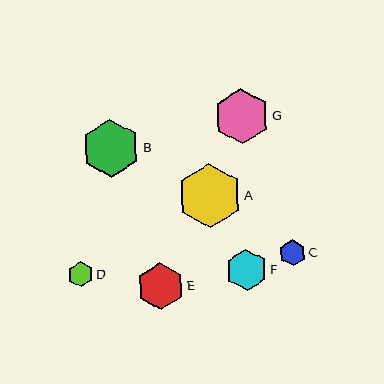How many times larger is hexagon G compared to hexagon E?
Hexagon G is approximately 1.2 times the size of hexagon E.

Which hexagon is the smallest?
Hexagon D is the smallest with a size of approximately 25 pixels.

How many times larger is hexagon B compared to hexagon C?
Hexagon B is approximately 2.2 times the size of hexagon C.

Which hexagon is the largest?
Hexagon A is the largest with a size of approximately 64 pixels.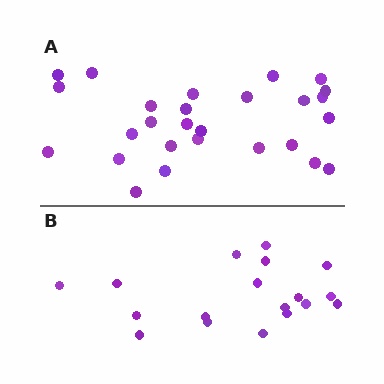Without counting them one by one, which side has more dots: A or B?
Region A (the top region) has more dots.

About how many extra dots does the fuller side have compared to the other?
Region A has roughly 8 or so more dots than region B.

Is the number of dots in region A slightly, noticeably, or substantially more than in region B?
Region A has substantially more. The ratio is roughly 1.5 to 1.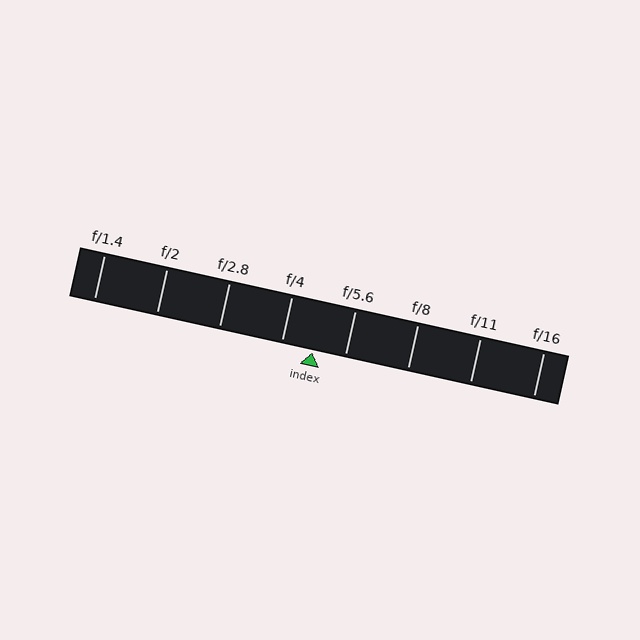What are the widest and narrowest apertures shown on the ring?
The widest aperture shown is f/1.4 and the narrowest is f/16.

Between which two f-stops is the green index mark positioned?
The index mark is between f/4 and f/5.6.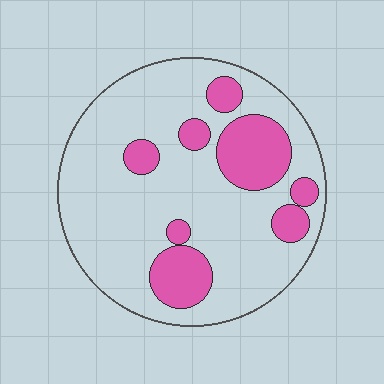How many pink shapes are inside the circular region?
8.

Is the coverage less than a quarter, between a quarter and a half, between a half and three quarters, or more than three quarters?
Less than a quarter.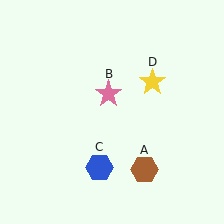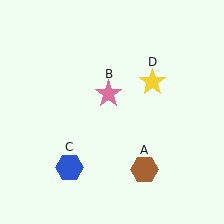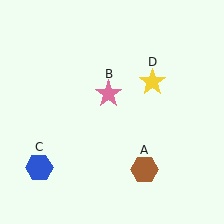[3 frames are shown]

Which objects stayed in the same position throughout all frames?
Brown hexagon (object A) and pink star (object B) and yellow star (object D) remained stationary.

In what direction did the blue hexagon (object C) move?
The blue hexagon (object C) moved left.